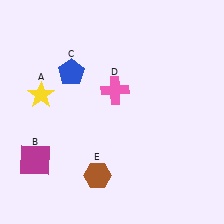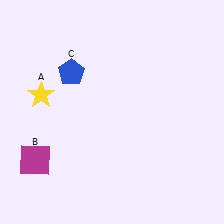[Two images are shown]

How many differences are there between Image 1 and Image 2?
There are 2 differences between the two images.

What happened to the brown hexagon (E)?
The brown hexagon (E) was removed in Image 2. It was in the bottom-left area of Image 1.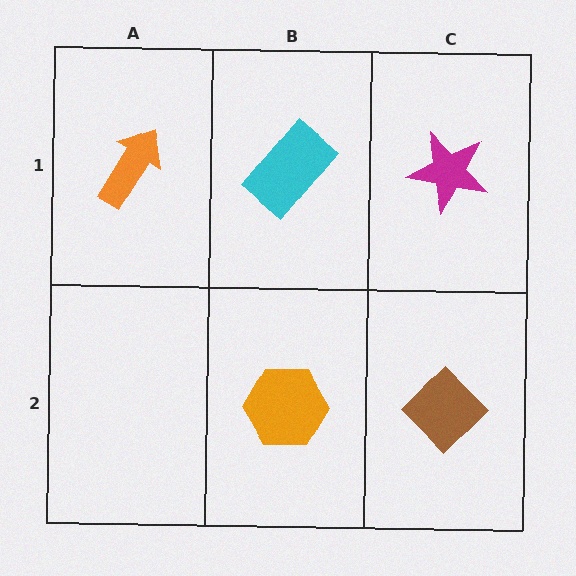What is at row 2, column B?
An orange hexagon.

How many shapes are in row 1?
3 shapes.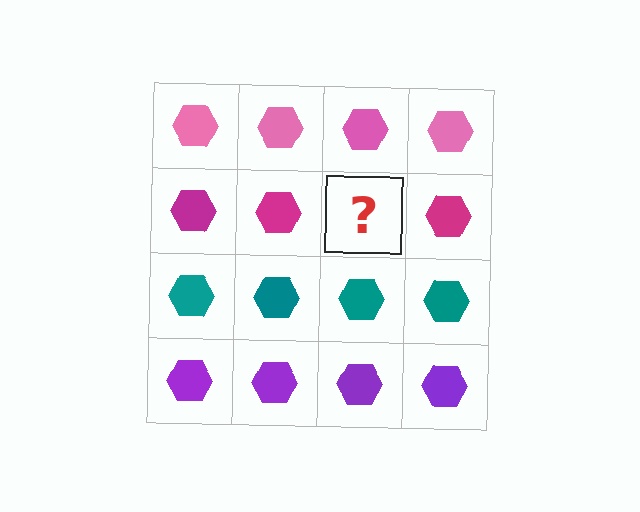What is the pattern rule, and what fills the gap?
The rule is that each row has a consistent color. The gap should be filled with a magenta hexagon.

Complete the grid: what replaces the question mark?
The question mark should be replaced with a magenta hexagon.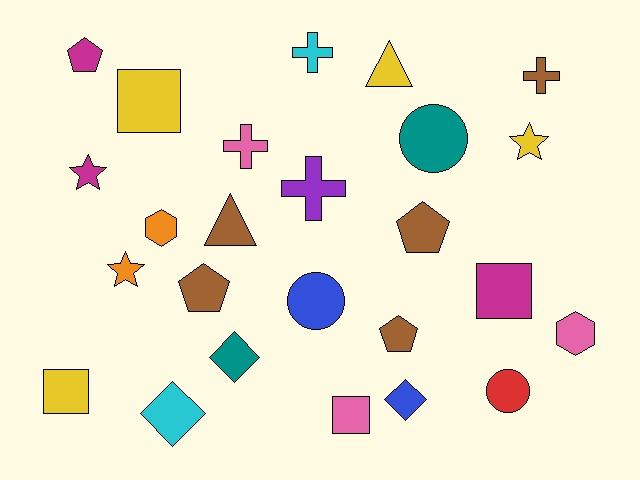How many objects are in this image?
There are 25 objects.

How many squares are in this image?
There are 4 squares.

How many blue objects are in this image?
There are 2 blue objects.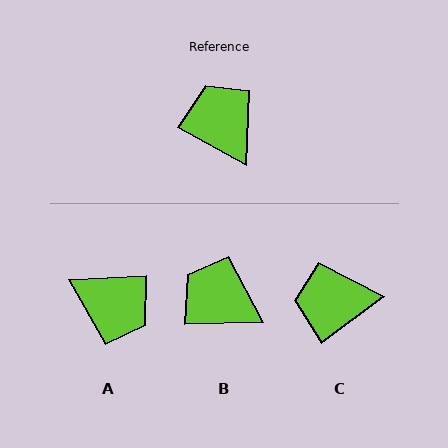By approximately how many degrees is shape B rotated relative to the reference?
Approximately 30 degrees counter-clockwise.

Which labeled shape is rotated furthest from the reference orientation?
A, about 148 degrees away.